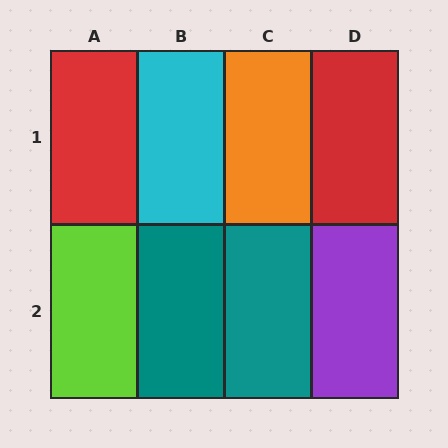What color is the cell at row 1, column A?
Red.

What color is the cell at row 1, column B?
Cyan.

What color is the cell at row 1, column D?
Red.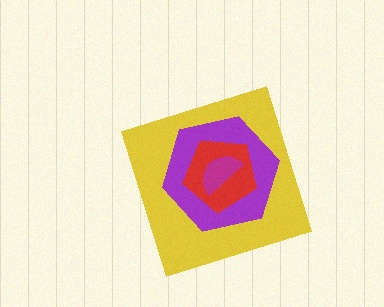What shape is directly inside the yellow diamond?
The purple hexagon.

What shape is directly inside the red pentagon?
The magenta semicircle.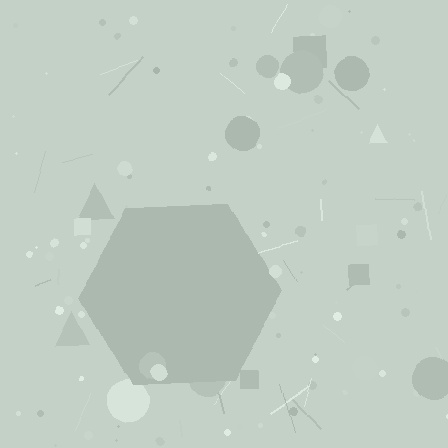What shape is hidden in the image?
A hexagon is hidden in the image.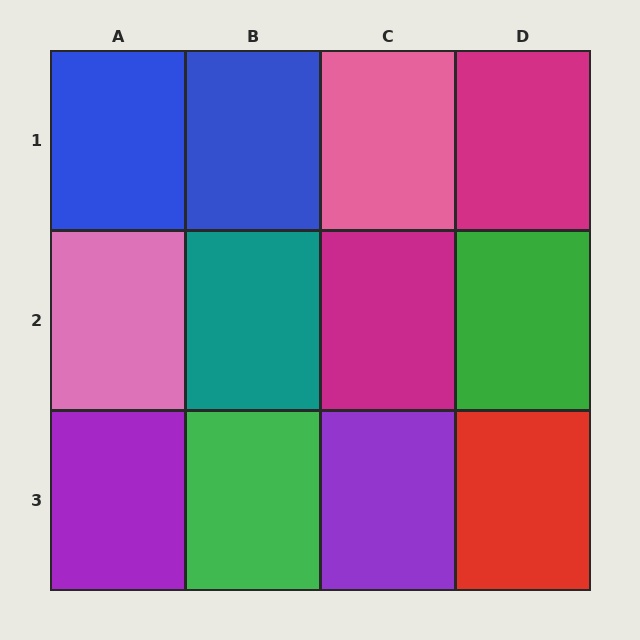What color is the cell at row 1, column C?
Pink.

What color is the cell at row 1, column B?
Blue.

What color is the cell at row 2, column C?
Magenta.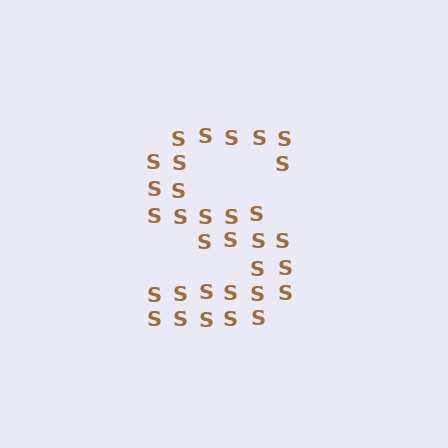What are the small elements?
The small elements are letter S's.